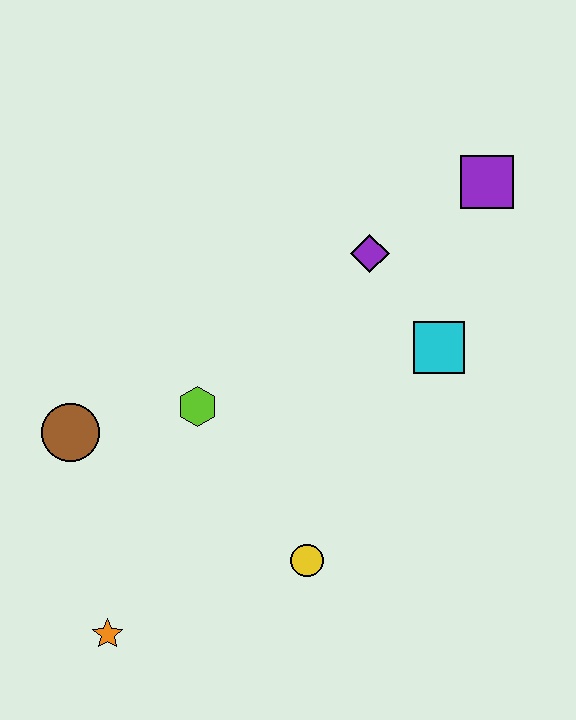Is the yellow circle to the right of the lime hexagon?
Yes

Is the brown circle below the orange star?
No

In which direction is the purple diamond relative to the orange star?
The purple diamond is above the orange star.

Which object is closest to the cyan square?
The purple diamond is closest to the cyan square.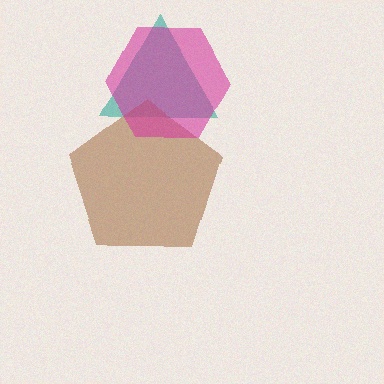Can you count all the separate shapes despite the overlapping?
Yes, there are 3 separate shapes.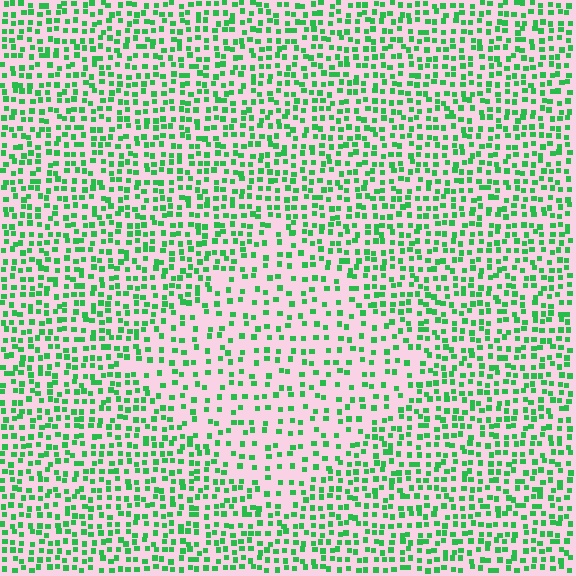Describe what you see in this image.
The image contains small green elements arranged at two different densities. A diamond-shaped region is visible where the elements are less densely packed than the surrounding area.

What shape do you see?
I see a diamond.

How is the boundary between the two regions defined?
The boundary is defined by a change in element density (approximately 1.8x ratio). All elements are the same color, size, and shape.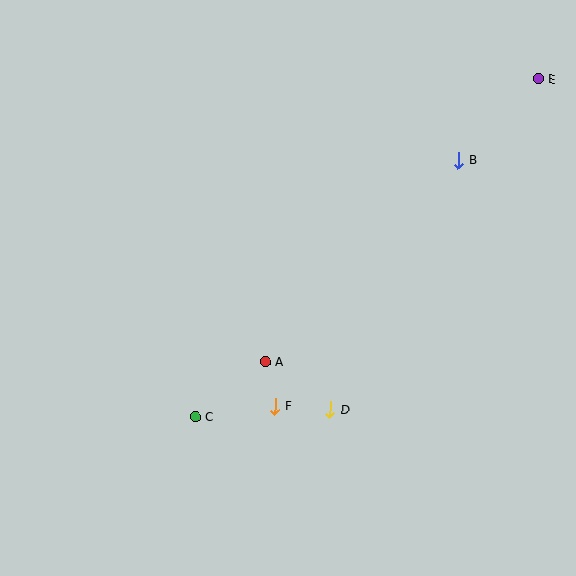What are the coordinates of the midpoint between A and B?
The midpoint between A and B is at (362, 261).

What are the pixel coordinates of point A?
Point A is at (265, 362).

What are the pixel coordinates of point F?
Point F is at (275, 406).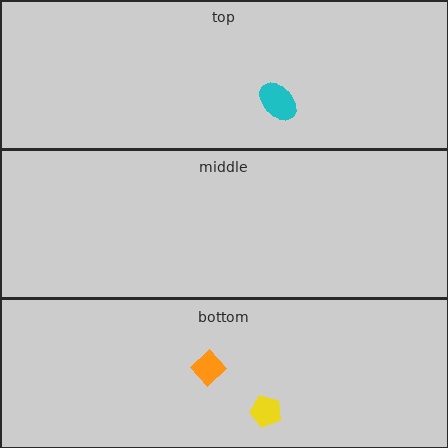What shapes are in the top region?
The cyan ellipse.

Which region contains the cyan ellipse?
The top region.